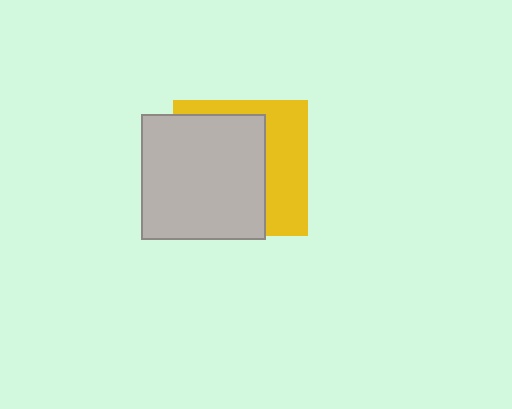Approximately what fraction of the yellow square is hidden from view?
Roughly 62% of the yellow square is hidden behind the light gray square.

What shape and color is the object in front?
The object in front is a light gray square.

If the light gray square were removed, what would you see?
You would see the complete yellow square.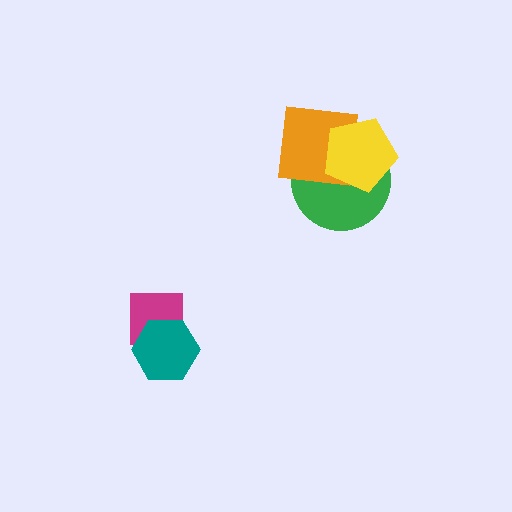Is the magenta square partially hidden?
Yes, it is partially covered by another shape.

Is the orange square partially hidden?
Yes, it is partially covered by another shape.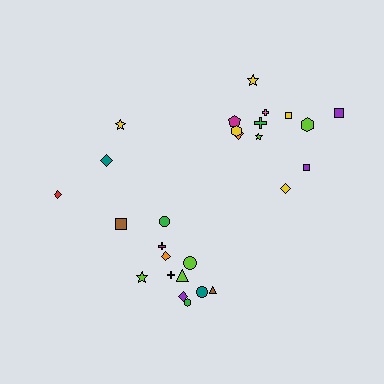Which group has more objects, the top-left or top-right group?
The top-right group.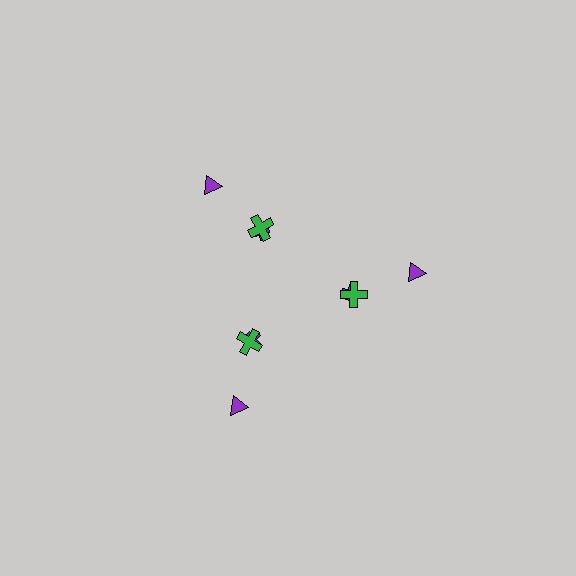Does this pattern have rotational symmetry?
Yes, this pattern has 3-fold rotational symmetry. It looks the same after rotating 120 degrees around the center.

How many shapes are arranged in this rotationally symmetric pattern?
There are 9 shapes, arranged in 3 groups of 3.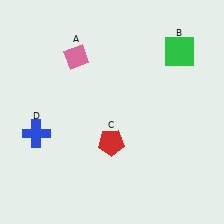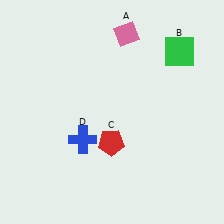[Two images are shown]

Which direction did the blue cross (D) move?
The blue cross (D) moved right.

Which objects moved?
The objects that moved are: the pink diamond (A), the blue cross (D).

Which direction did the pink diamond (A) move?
The pink diamond (A) moved right.